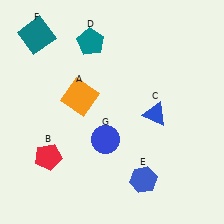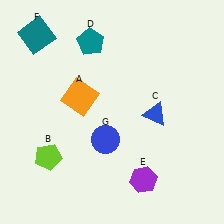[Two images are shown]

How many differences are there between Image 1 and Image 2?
There are 2 differences between the two images.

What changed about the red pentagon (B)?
In Image 1, B is red. In Image 2, it changed to lime.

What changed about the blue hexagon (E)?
In Image 1, E is blue. In Image 2, it changed to purple.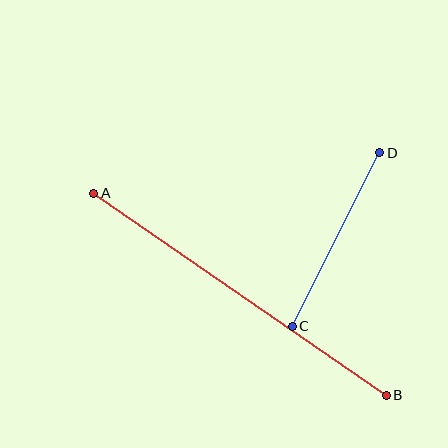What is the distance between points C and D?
The distance is approximately 194 pixels.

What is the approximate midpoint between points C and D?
The midpoint is at approximately (336, 240) pixels.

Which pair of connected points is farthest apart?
Points A and B are farthest apart.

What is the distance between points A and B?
The distance is approximately 355 pixels.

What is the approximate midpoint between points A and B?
The midpoint is at approximately (240, 294) pixels.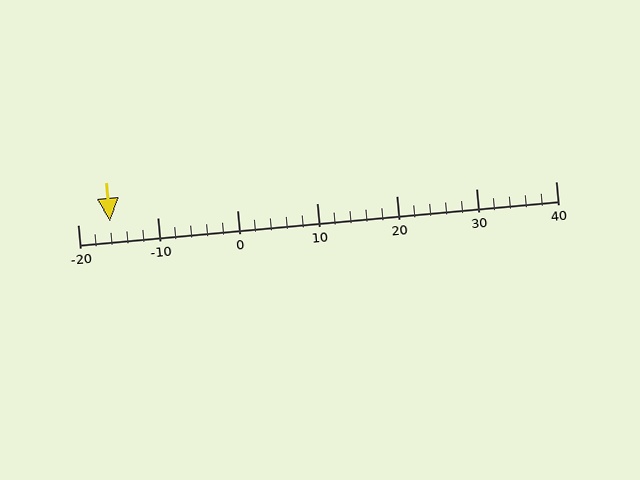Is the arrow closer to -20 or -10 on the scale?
The arrow is closer to -20.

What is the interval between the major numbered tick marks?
The major tick marks are spaced 10 units apart.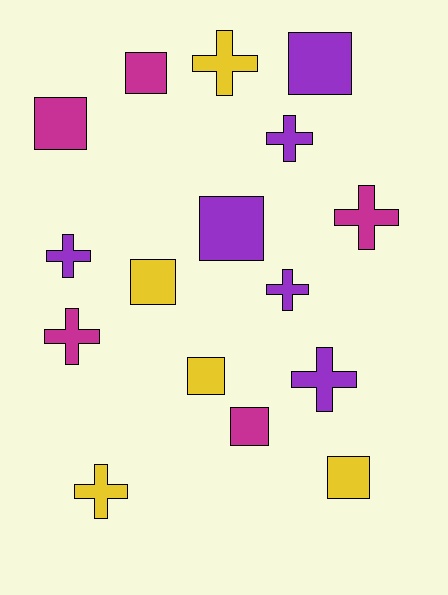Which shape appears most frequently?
Square, with 8 objects.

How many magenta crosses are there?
There are 2 magenta crosses.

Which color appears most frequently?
Purple, with 6 objects.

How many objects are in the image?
There are 16 objects.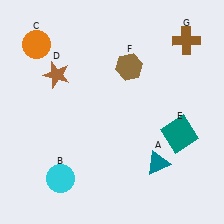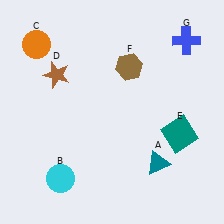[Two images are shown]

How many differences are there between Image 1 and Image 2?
There is 1 difference between the two images.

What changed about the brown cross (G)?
In Image 1, G is brown. In Image 2, it changed to blue.